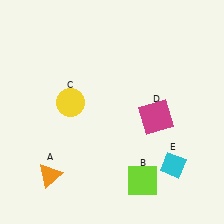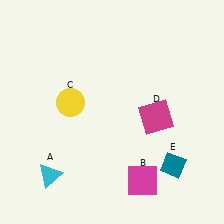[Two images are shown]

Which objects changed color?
A changed from orange to cyan. B changed from lime to magenta. E changed from cyan to teal.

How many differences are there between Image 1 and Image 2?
There are 3 differences between the two images.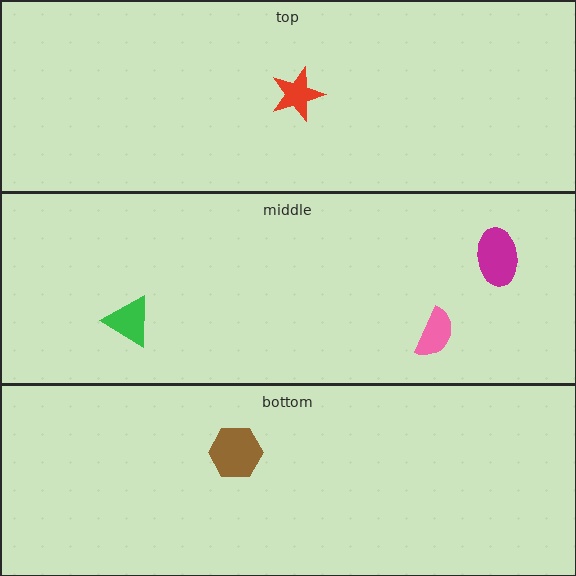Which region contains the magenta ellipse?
The middle region.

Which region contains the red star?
The top region.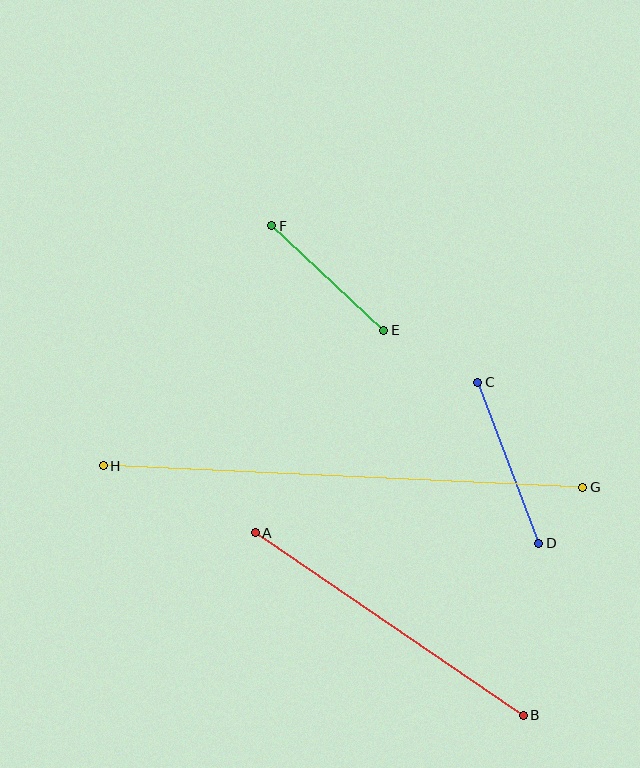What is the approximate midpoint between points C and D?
The midpoint is at approximately (508, 463) pixels.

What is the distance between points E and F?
The distance is approximately 153 pixels.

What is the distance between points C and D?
The distance is approximately 172 pixels.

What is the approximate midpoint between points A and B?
The midpoint is at approximately (389, 624) pixels.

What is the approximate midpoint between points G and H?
The midpoint is at approximately (343, 476) pixels.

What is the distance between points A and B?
The distance is approximately 324 pixels.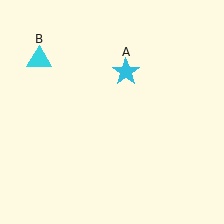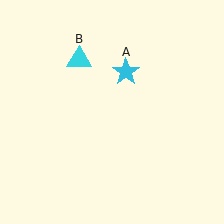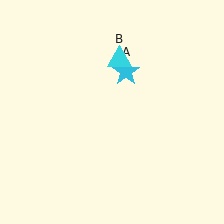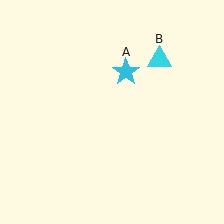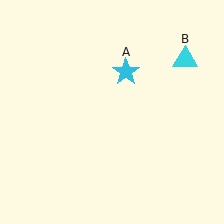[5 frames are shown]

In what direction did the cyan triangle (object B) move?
The cyan triangle (object B) moved right.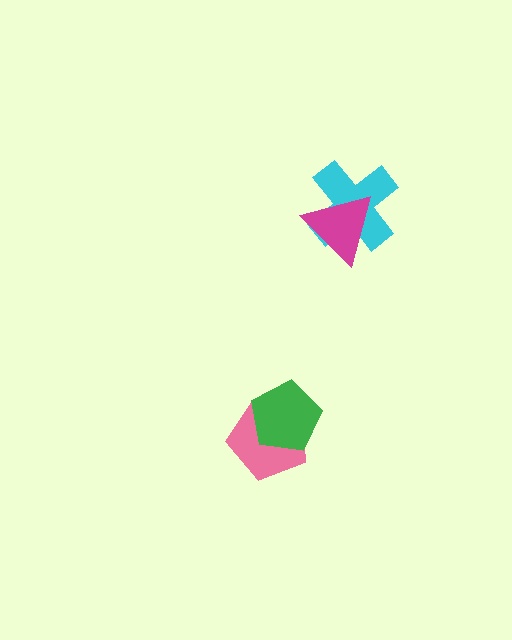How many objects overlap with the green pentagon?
1 object overlaps with the green pentagon.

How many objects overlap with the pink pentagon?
1 object overlaps with the pink pentagon.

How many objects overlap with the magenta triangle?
1 object overlaps with the magenta triangle.